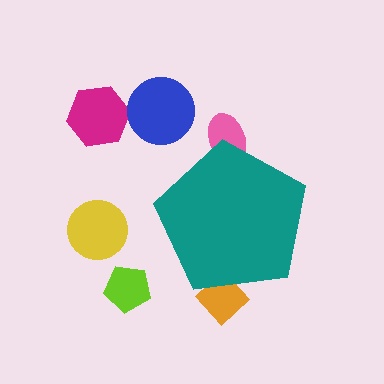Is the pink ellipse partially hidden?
Yes, the pink ellipse is partially hidden behind the teal pentagon.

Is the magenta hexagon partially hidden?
No, the magenta hexagon is fully visible.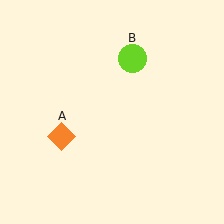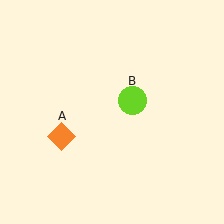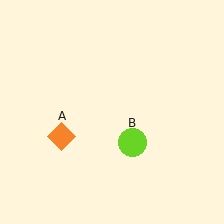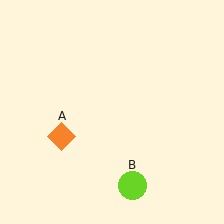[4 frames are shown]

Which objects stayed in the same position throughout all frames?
Orange diamond (object A) remained stationary.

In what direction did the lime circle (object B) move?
The lime circle (object B) moved down.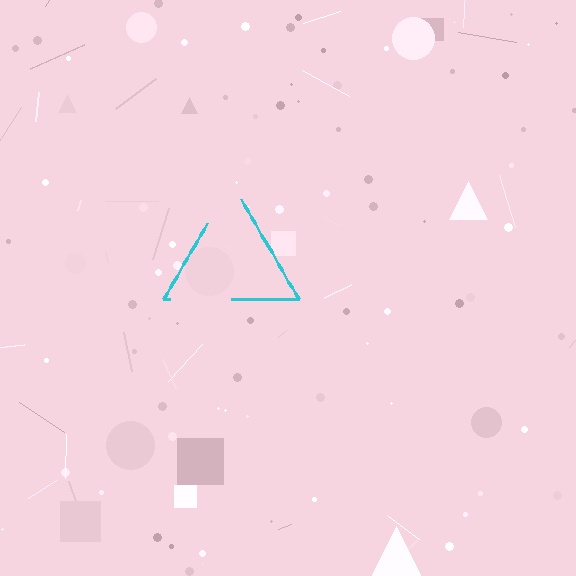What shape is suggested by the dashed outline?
The dashed outline suggests a triangle.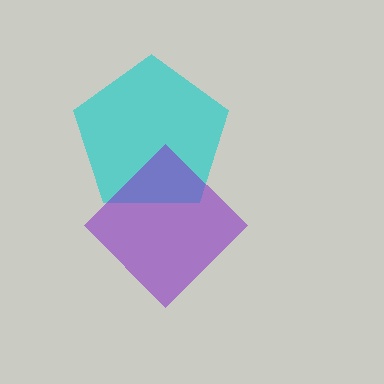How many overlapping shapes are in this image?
There are 2 overlapping shapes in the image.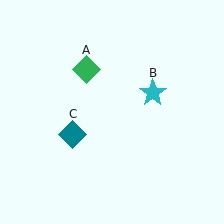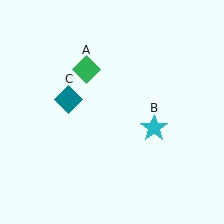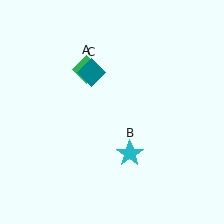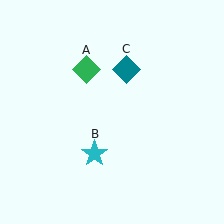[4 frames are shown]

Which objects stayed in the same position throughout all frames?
Green diamond (object A) remained stationary.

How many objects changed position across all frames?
2 objects changed position: cyan star (object B), teal diamond (object C).